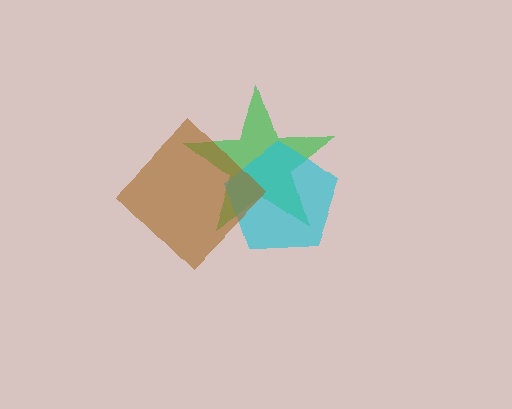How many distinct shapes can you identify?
There are 3 distinct shapes: a green star, a cyan pentagon, a brown diamond.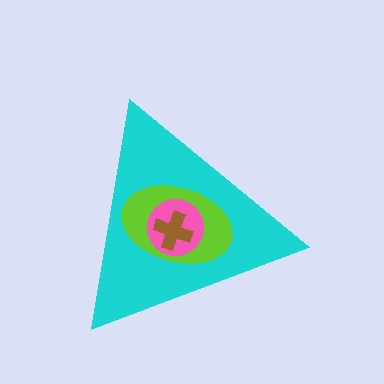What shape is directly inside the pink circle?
The brown cross.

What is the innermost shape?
The brown cross.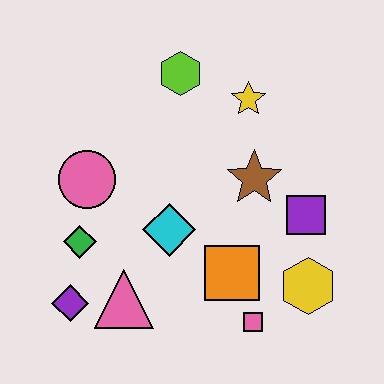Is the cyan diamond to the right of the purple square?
No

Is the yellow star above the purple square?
Yes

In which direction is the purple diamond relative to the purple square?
The purple diamond is to the left of the purple square.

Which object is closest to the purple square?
The brown star is closest to the purple square.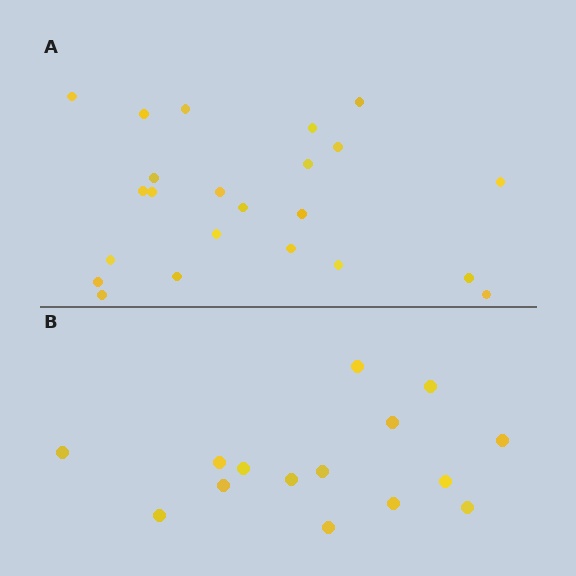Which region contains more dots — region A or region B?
Region A (the top region) has more dots.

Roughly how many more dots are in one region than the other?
Region A has roughly 8 or so more dots than region B.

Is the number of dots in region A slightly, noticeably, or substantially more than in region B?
Region A has substantially more. The ratio is roughly 1.5 to 1.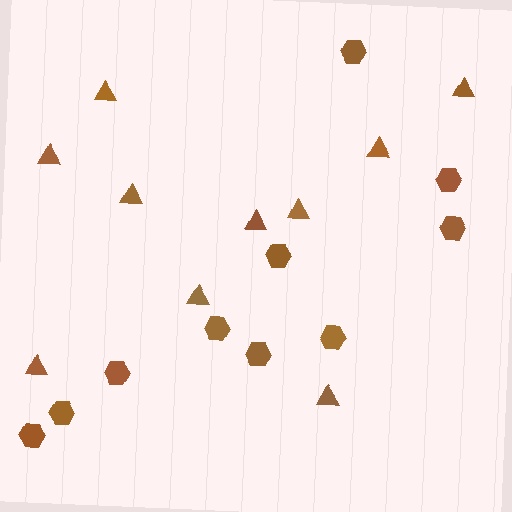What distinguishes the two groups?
There are 2 groups: one group of triangles (10) and one group of hexagons (10).